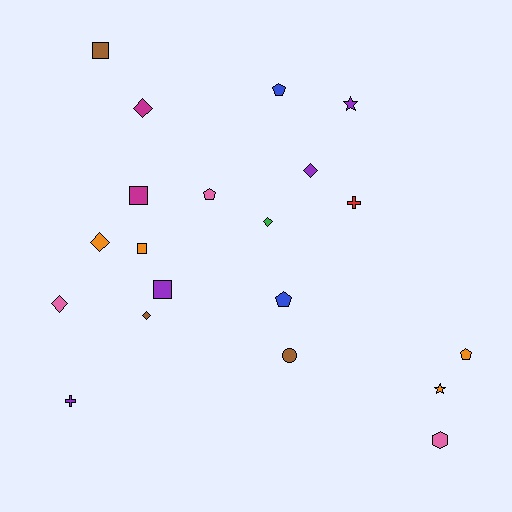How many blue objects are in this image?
There are 2 blue objects.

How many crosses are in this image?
There are 2 crosses.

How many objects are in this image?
There are 20 objects.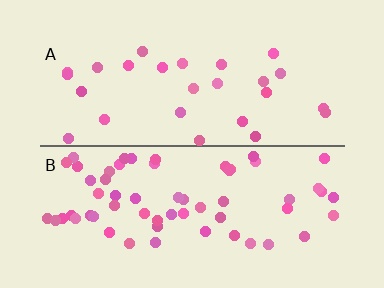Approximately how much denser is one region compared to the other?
Approximately 2.3× — region B over region A.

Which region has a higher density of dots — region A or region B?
B (the bottom).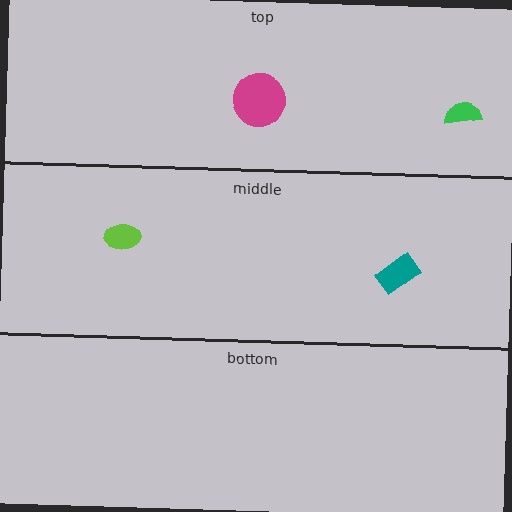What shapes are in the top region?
The magenta circle, the green semicircle.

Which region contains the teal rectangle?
The middle region.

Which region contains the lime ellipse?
The middle region.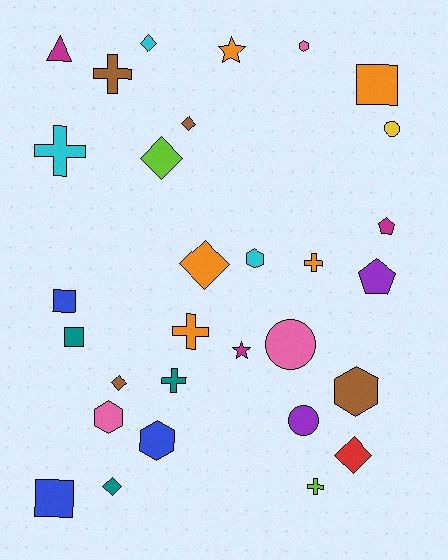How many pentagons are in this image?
There are 2 pentagons.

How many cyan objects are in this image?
There are 3 cyan objects.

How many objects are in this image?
There are 30 objects.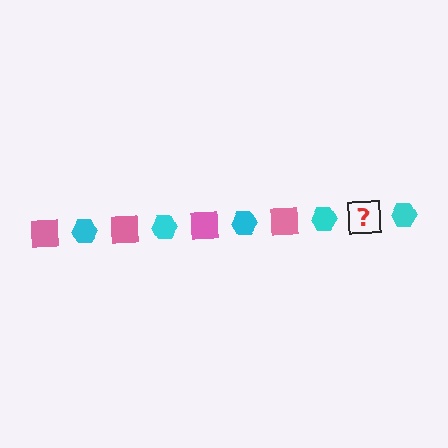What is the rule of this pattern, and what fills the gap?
The rule is that the pattern alternates between pink square and cyan hexagon. The gap should be filled with a pink square.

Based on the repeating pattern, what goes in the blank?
The blank should be a pink square.